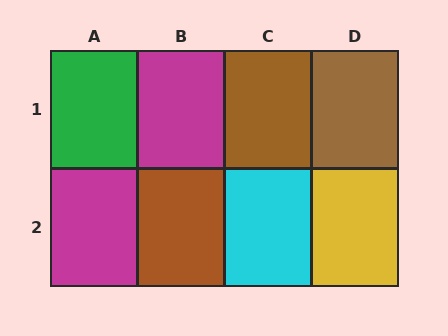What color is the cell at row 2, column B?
Brown.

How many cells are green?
1 cell is green.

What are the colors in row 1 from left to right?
Green, magenta, brown, brown.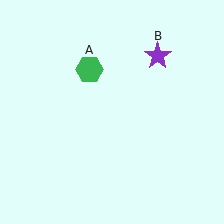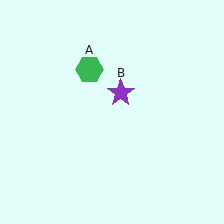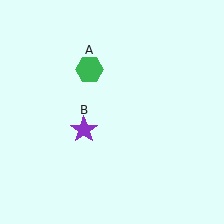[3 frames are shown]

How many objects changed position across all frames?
1 object changed position: purple star (object B).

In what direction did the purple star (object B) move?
The purple star (object B) moved down and to the left.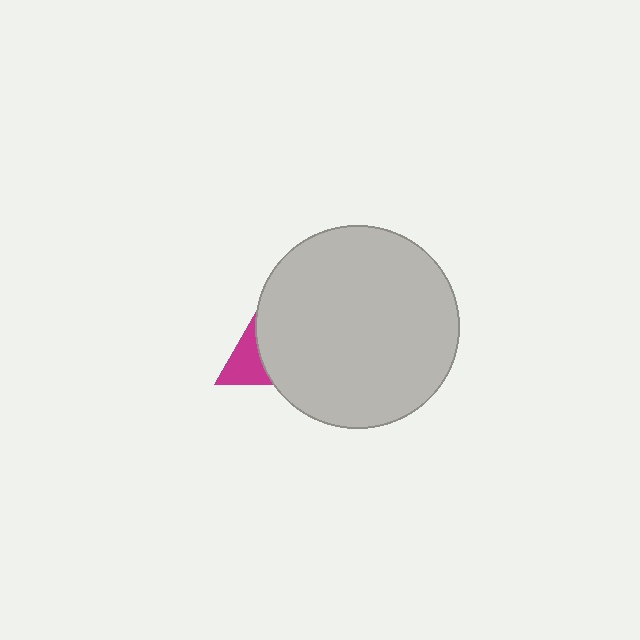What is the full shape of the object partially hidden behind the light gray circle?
The partially hidden object is a magenta triangle.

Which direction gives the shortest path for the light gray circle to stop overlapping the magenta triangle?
Moving right gives the shortest separation.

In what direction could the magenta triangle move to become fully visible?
The magenta triangle could move left. That would shift it out from behind the light gray circle entirely.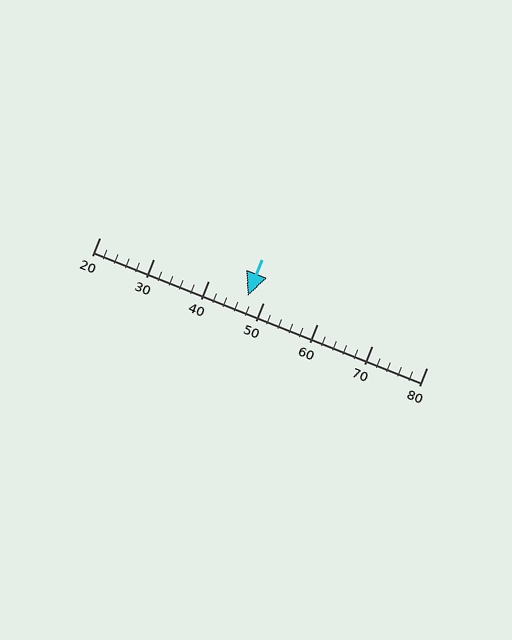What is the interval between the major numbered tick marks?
The major tick marks are spaced 10 units apart.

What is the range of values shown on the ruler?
The ruler shows values from 20 to 80.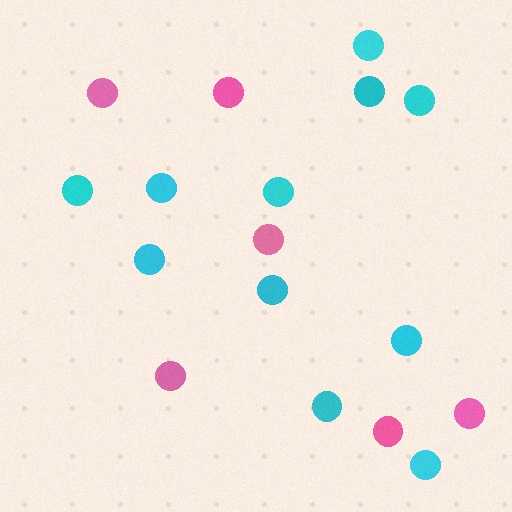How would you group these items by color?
There are 2 groups: one group of cyan circles (11) and one group of pink circles (6).